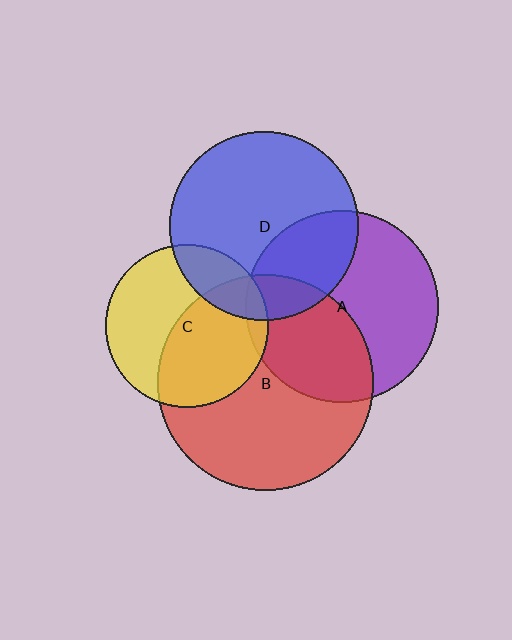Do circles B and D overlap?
Yes.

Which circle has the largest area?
Circle B (red).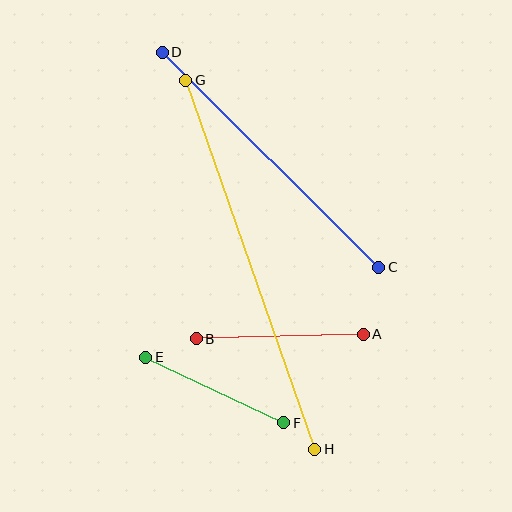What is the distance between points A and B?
The distance is approximately 167 pixels.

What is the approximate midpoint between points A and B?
The midpoint is at approximately (280, 337) pixels.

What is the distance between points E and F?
The distance is approximately 153 pixels.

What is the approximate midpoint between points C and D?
The midpoint is at approximately (270, 160) pixels.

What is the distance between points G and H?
The distance is approximately 391 pixels.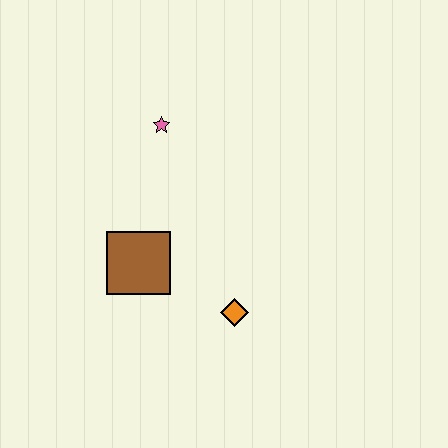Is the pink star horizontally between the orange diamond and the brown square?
Yes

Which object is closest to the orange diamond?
The brown square is closest to the orange diamond.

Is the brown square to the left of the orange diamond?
Yes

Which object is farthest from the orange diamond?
The pink star is farthest from the orange diamond.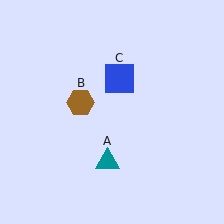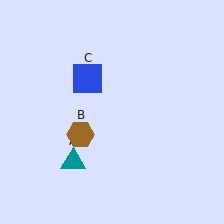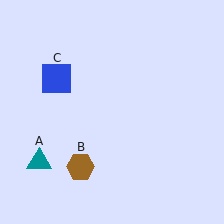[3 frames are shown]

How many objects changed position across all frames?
3 objects changed position: teal triangle (object A), brown hexagon (object B), blue square (object C).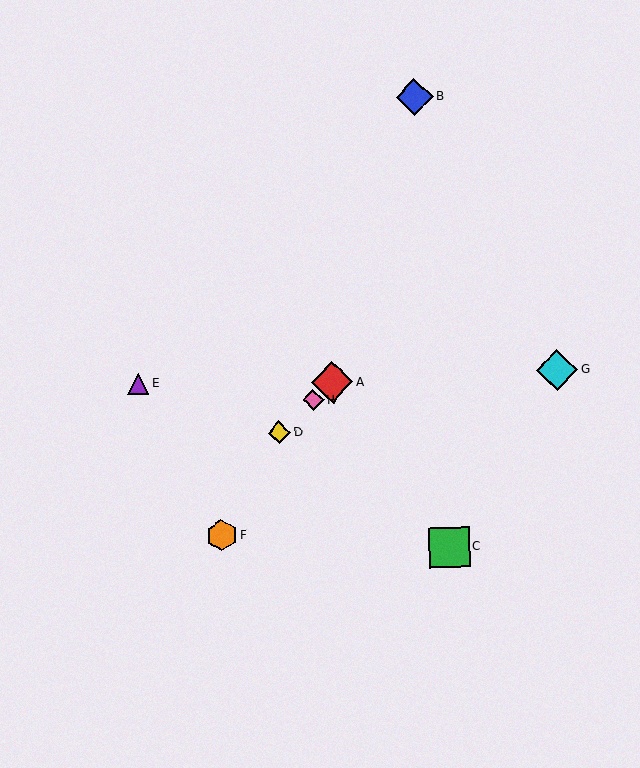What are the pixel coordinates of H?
Object H is at (313, 400).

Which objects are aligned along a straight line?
Objects A, D, H are aligned along a straight line.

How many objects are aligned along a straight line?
3 objects (A, D, H) are aligned along a straight line.